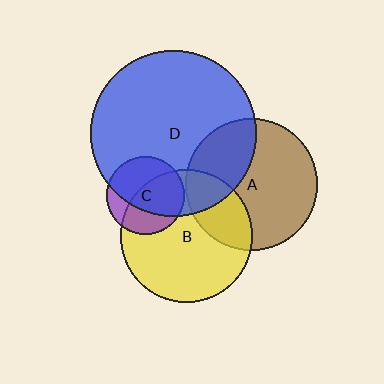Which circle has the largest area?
Circle D (blue).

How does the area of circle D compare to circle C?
Approximately 4.5 times.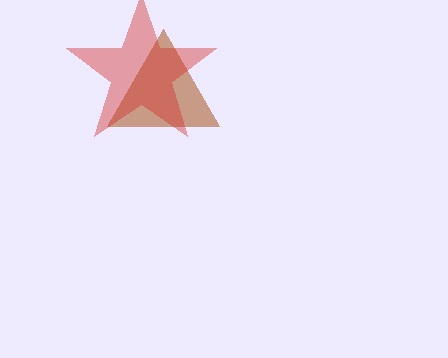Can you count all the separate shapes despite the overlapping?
Yes, there are 2 separate shapes.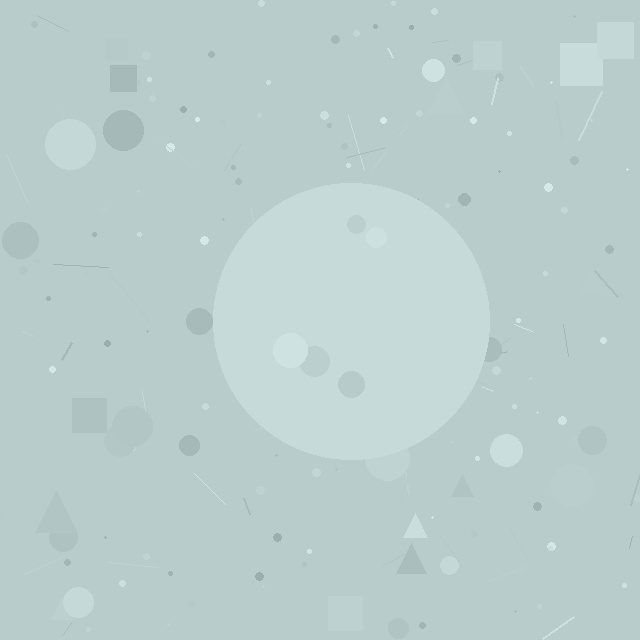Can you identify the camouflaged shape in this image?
The camouflaged shape is a circle.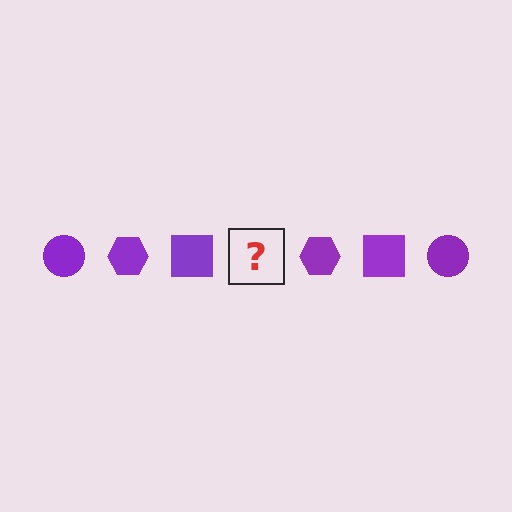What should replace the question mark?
The question mark should be replaced with a purple circle.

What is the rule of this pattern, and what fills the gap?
The rule is that the pattern cycles through circle, hexagon, square shapes in purple. The gap should be filled with a purple circle.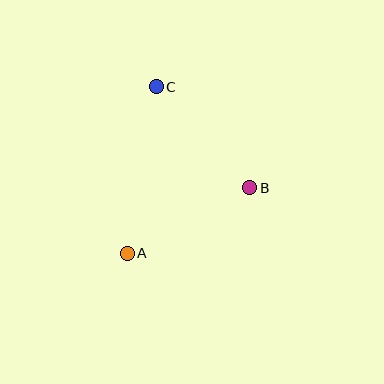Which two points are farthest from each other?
Points A and C are farthest from each other.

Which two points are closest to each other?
Points B and C are closest to each other.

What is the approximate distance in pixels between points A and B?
The distance between A and B is approximately 139 pixels.